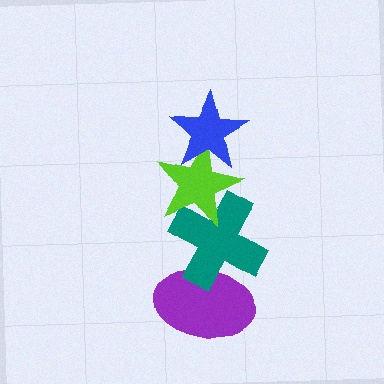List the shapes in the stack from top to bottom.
From top to bottom: the blue star, the lime star, the teal cross, the purple ellipse.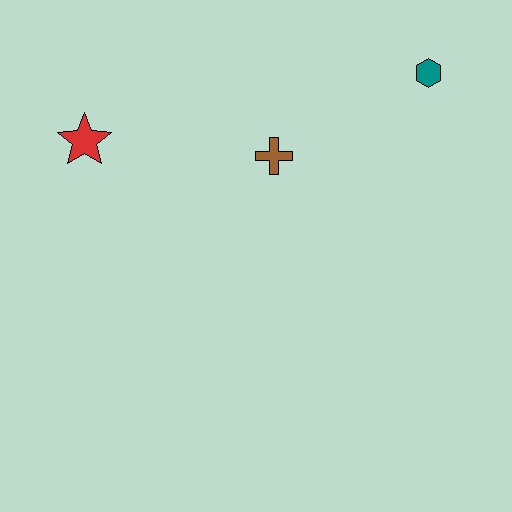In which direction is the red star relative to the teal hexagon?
The red star is to the left of the teal hexagon.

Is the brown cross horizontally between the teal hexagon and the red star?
Yes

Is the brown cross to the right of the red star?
Yes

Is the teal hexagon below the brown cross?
No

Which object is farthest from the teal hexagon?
The red star is farthest from the teal hexagon.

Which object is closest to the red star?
The brown cross is closest to the red star.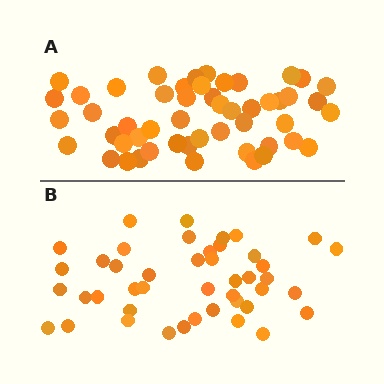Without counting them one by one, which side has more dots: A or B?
Region A (the top region) has more dots.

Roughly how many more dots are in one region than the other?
Region A has roughly 8 or so more dots than region B.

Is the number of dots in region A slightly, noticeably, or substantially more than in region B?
Region A has only slightly more — the two regions are fairly close. The ratio is roughly 1.2 to 1.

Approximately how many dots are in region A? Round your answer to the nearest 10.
About 50 dots. (The exact count is 51, which rounds to 50.)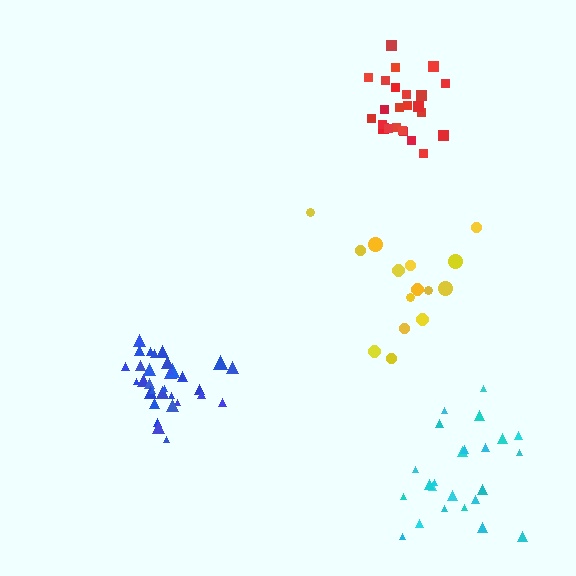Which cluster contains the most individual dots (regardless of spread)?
Blue (33).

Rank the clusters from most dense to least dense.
blue, red, cyan, yellow.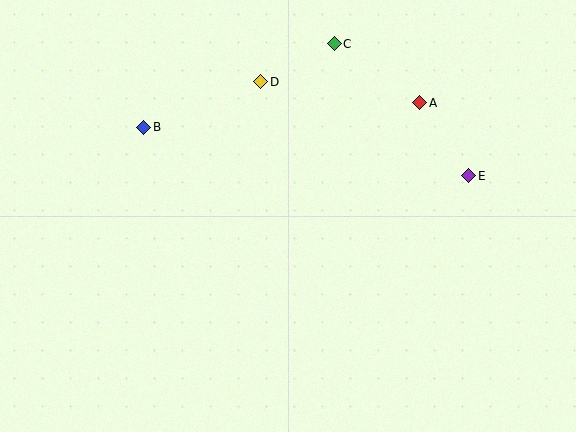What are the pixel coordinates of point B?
Point B is at (144, 127).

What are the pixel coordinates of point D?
Point D is at (261, 82).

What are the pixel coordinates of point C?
Point C is at (334, 44).